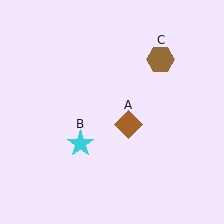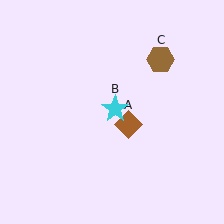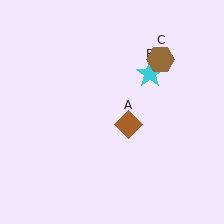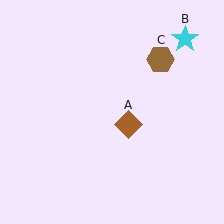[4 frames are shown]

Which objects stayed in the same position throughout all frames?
Brown diamond (object A) and brown hexagon (object C) remained stationary.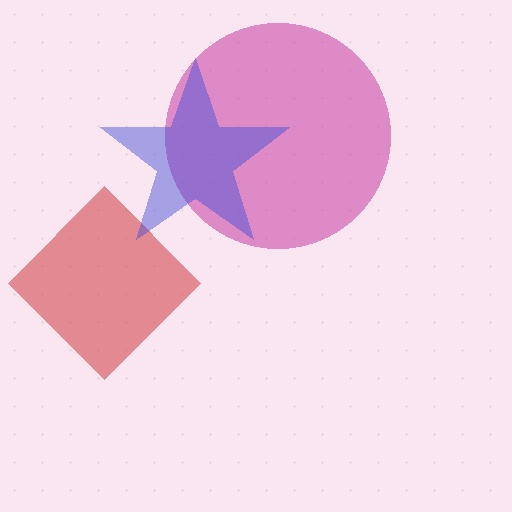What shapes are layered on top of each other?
The layered shapes are: a red diamond, a magenta circle, a blue star.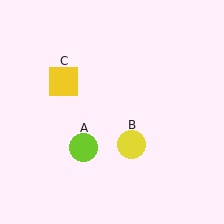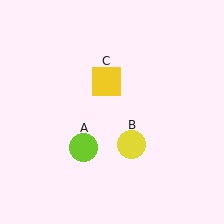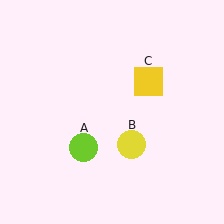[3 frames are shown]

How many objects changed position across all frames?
1 object changed position: yellow square (object C).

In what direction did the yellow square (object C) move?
The yellow square (object C) moved right.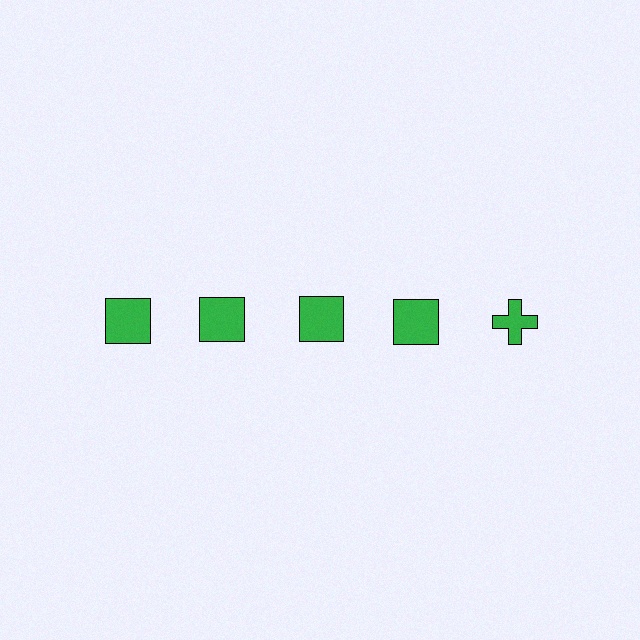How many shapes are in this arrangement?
There are 5 shapes arranged in a grid pattern.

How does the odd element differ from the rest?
It has a different shape: cross instead of square.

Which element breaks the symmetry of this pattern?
The green cross in the top row, rightmost column breaks the symmetry. All other shapes are green squares.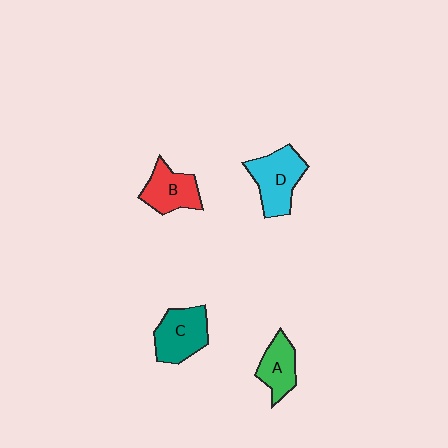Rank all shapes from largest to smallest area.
From largest to smallest: D (cyan), C (teal), B (red), A (green).